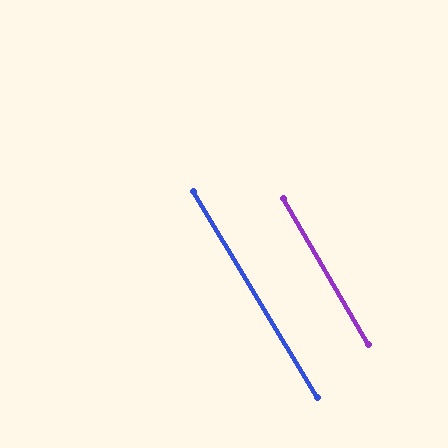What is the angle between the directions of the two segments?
Approximately 1 degree.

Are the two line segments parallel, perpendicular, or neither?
Parallel — their directions differ by only 0.8°.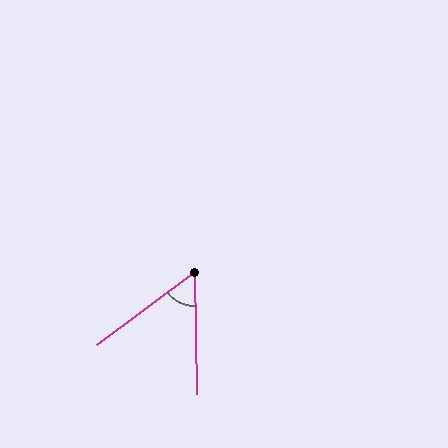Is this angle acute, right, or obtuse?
It is acute.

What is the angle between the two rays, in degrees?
Approximately 54 degrees.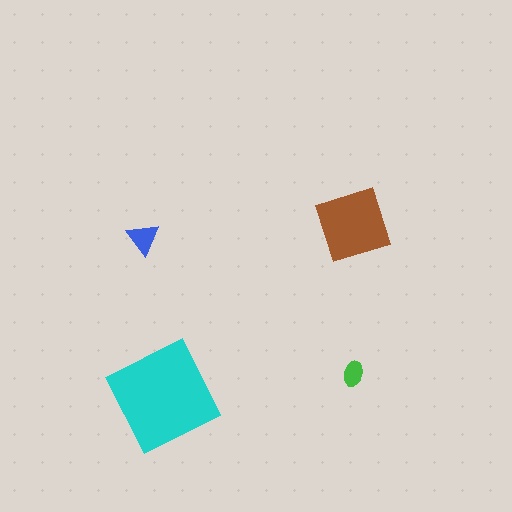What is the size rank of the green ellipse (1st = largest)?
4th.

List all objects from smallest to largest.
The green ellipse, the blue triangle, the brown diamond, the cyan square.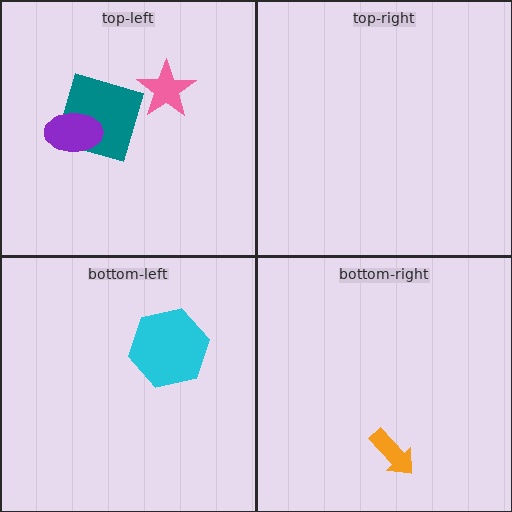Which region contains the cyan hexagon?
The bottom-left region.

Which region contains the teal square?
The top-left region.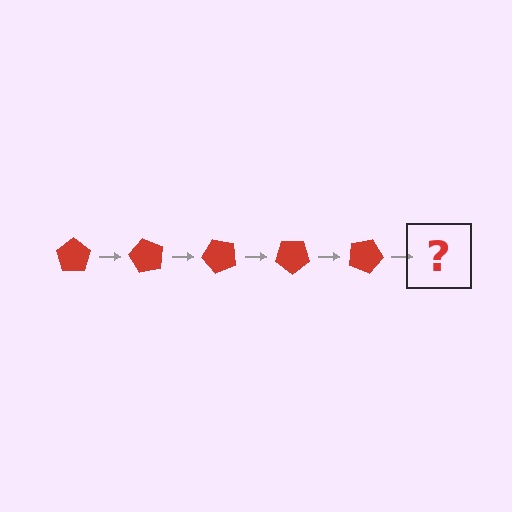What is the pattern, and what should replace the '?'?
The pattern is that the pentagon rotates 60 degrees each step. The '?' should be a red pentagon rotated 300 degrees.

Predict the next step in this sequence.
The next step is a red pentagon rotated 300 degrees.